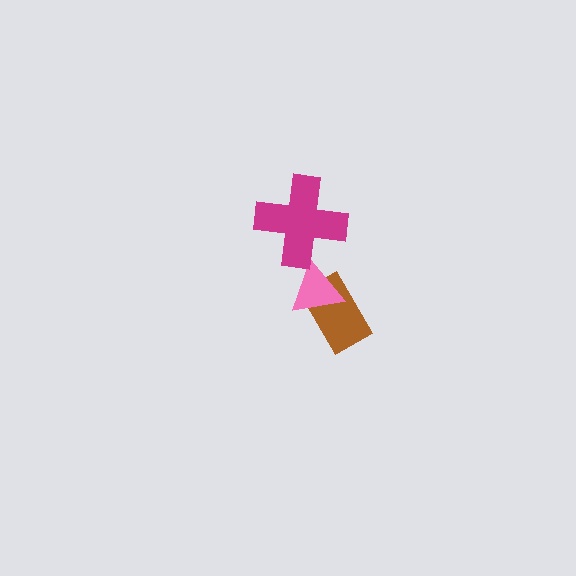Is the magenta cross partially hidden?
No, no other shape covers it.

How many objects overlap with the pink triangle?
1 object overlaps with the pink triangle.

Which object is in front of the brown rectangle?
The pink triangle is in front of the brown rectangle.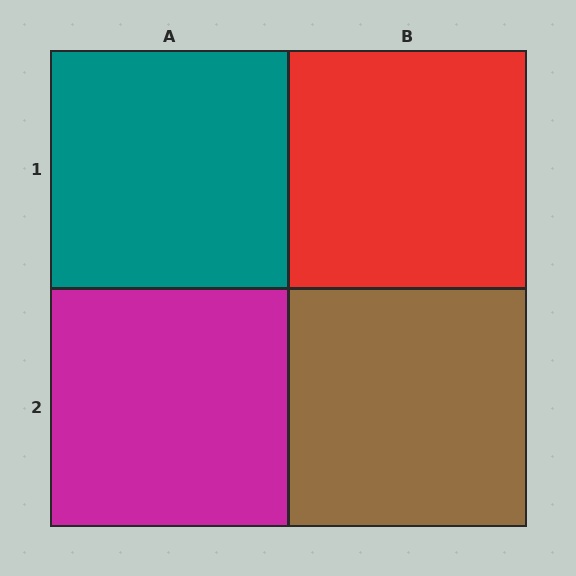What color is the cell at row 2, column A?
Magenta.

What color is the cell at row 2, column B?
Brown.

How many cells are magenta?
1 cell is magenta.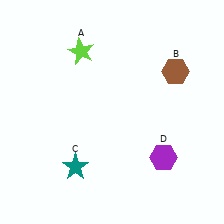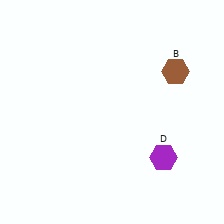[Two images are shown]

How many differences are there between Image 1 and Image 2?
There are 2 differences between the two images.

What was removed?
The lime star (A), the teal star (C) were removed in Image 2.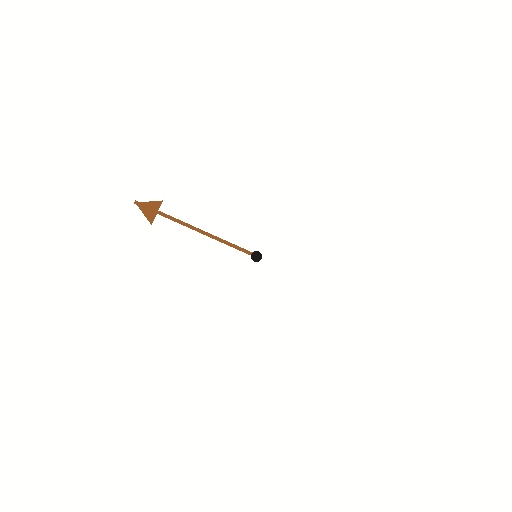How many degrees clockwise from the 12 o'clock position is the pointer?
Approximately 294 degrees.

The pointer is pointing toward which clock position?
Roughly 10 o'clock.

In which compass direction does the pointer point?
Northwest.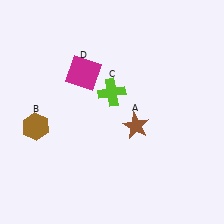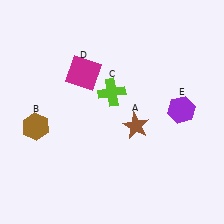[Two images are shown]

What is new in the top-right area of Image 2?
A purple hexagon (E) was added in the top-right area of Image 2.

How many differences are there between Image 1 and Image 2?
There is 1 difference between the two images.